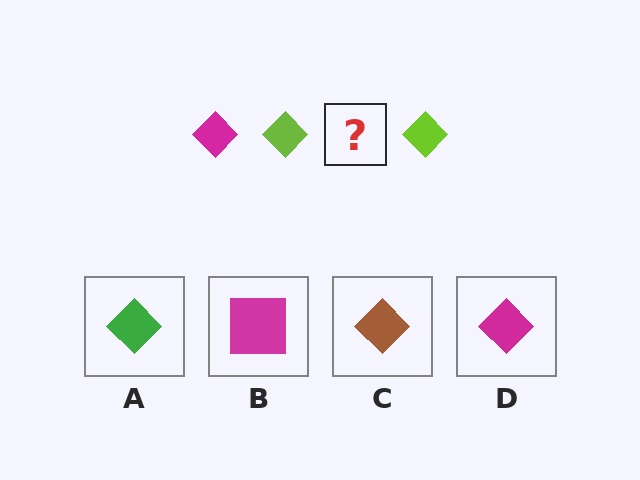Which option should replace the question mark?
Option D.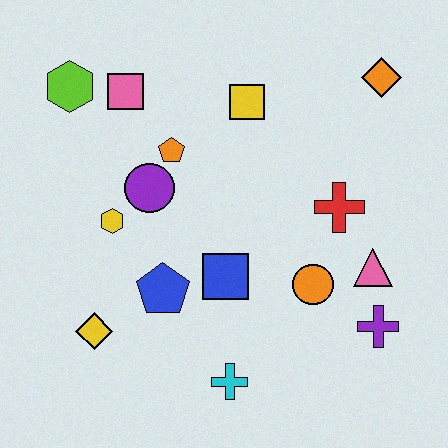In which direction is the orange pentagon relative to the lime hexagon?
The orange pentagon is to the right of the lime hexagon.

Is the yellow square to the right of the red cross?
No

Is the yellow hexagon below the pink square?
Yes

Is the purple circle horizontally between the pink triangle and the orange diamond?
No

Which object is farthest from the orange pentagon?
The purple cross is farthest from the orange pentagon.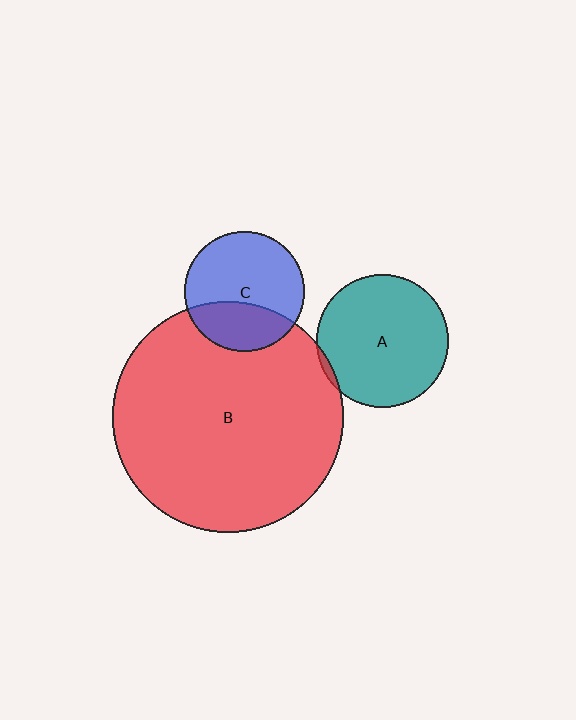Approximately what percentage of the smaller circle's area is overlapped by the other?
Approximately 5%.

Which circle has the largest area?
Circle B (red).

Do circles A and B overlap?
Yes.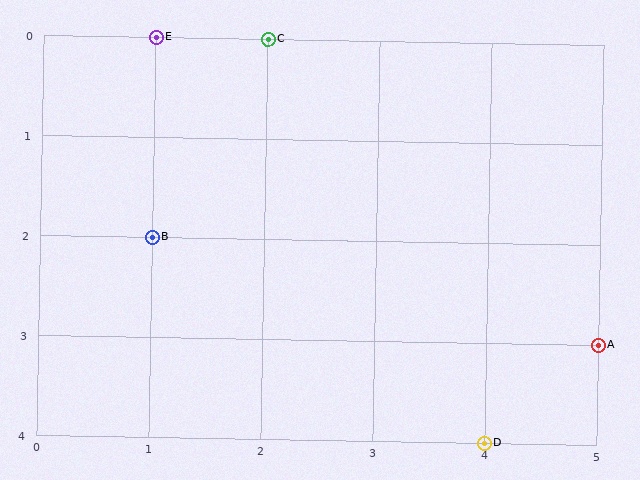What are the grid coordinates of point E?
Point E is at grid coordinates (1, 0).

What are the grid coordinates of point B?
Point B is at grid coordinates (1, 2).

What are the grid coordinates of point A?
Point A is at grid coordinates (5, 3).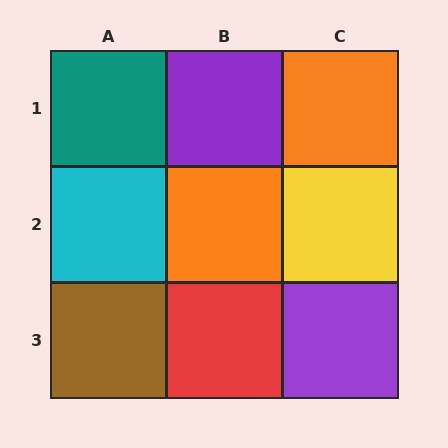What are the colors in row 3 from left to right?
Brown, red, purple.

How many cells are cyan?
1 cell is cyan.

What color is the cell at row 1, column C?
Orange.